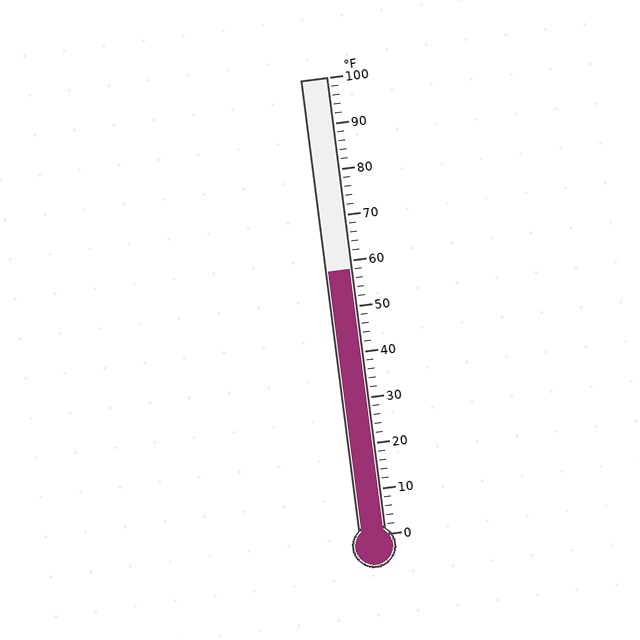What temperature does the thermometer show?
The thermometer shows approximately 58°F.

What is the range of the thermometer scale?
The thermometer scale ranges from 0°F to 100°F.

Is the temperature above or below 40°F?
The temperature is above 40°F.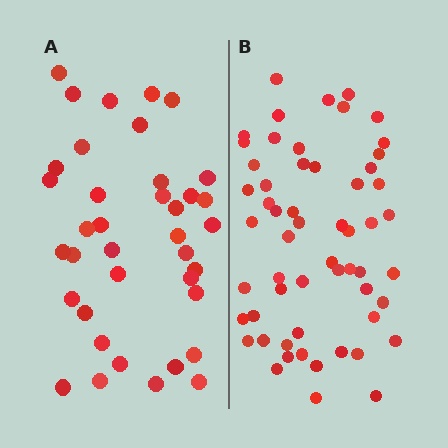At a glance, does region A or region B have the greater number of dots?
Region B (the right region) has more dots.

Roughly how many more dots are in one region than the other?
Region B has approximately 20 more dots than region A.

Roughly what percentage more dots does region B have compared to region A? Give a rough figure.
About 50% more.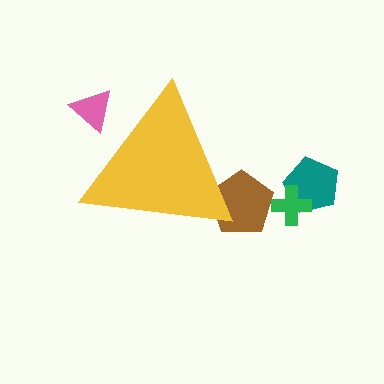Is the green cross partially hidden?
No, the green cross is fully visible.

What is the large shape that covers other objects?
A yellow triangle.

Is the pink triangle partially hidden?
Yes, the pink triangle is partially hidden behind the yellow triangle.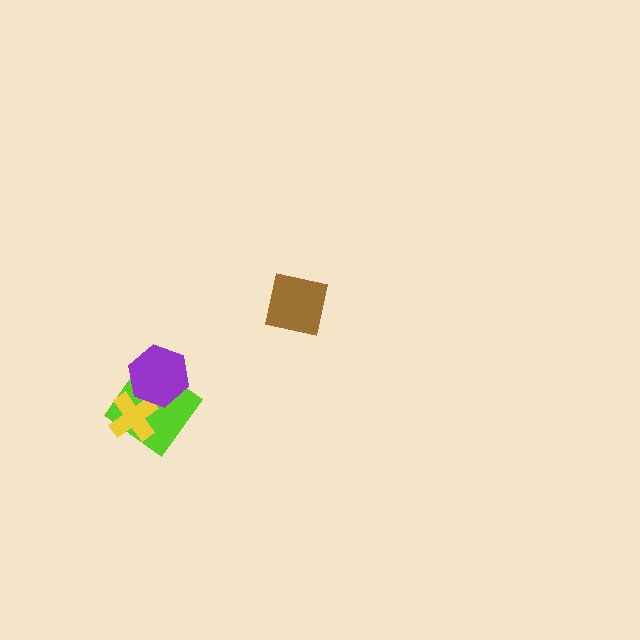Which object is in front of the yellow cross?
The purple hexagon is in front of the yellow cross.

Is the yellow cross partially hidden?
Yes, it is partially covered by another shape.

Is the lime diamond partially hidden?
Yes, it is partially covered by another shape.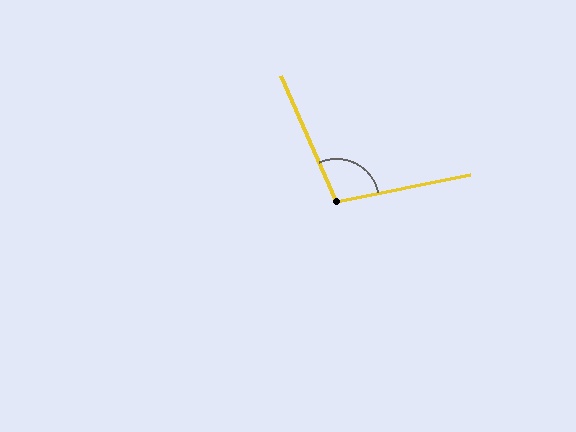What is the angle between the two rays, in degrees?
Approximately 103 degrees.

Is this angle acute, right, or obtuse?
It is obtuse.